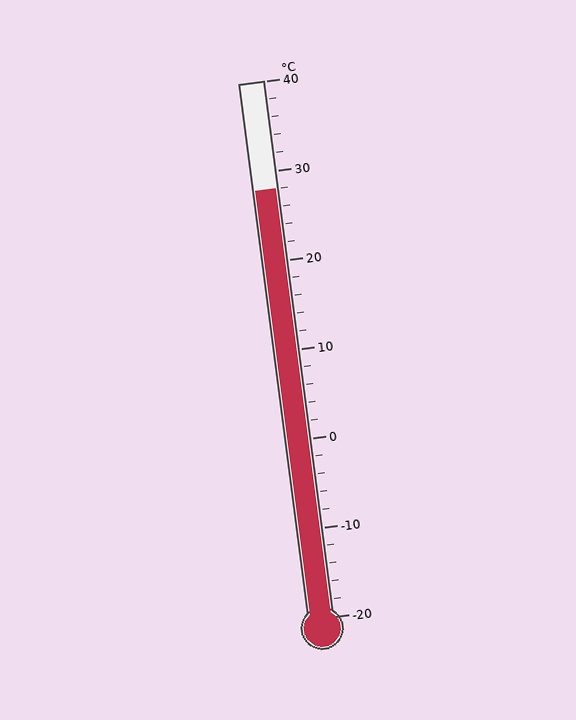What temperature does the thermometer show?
The thermometer shows approximately 28°C.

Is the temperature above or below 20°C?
The temperature is above 20°C.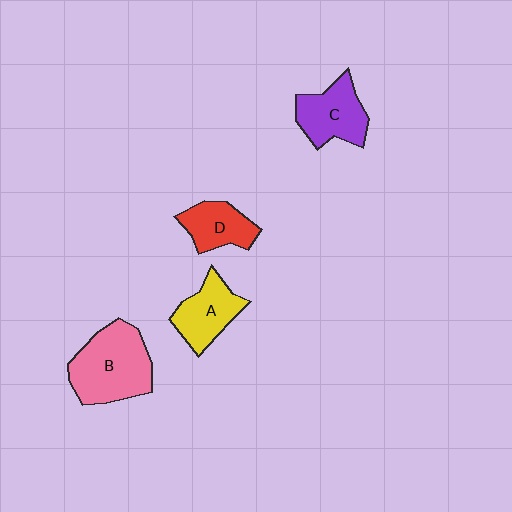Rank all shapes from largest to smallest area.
From largest to smallest: B (pink), C (purple), A (yellow), D (red).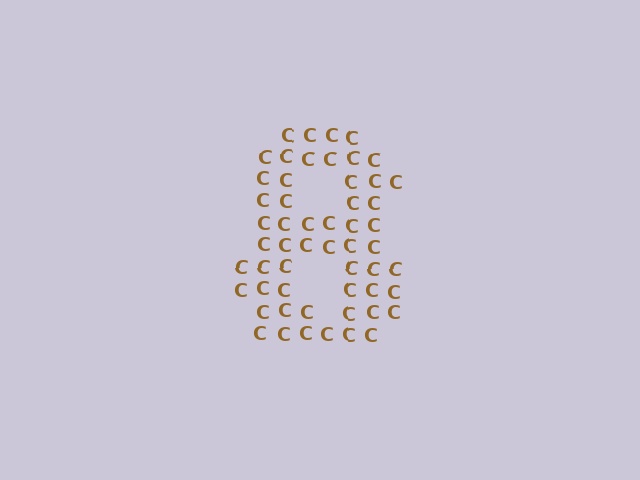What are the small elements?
The small elements are letter C's.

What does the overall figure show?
The overall figure shows the digit 8.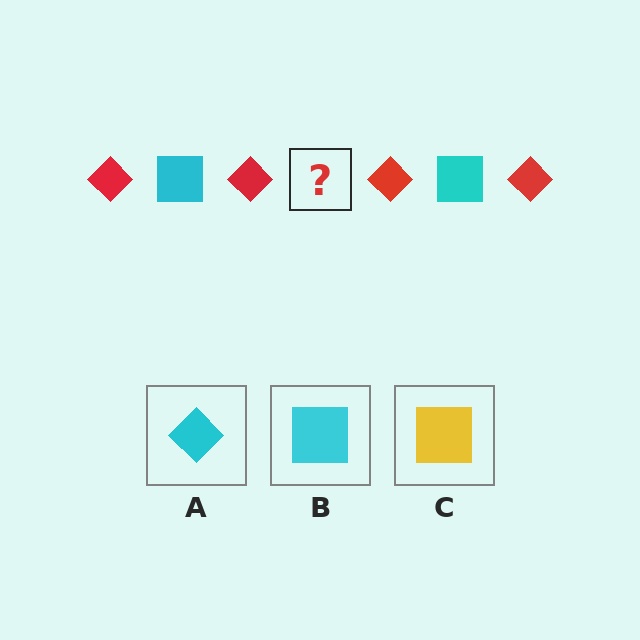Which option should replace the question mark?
Option B.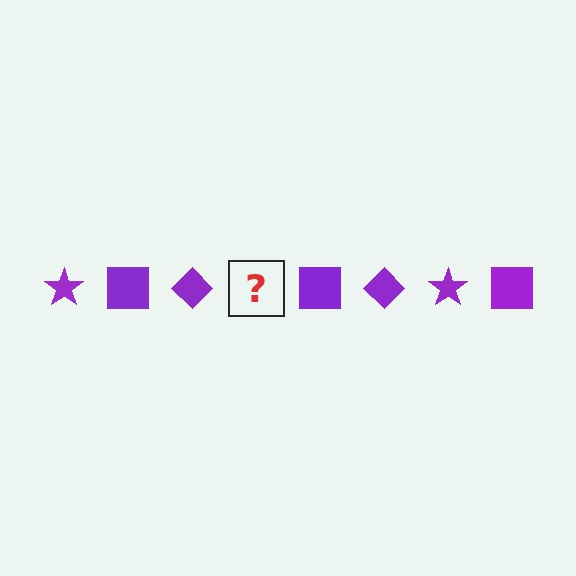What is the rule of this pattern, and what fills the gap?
The rule is that the pattern cycles through star, square, diamond shapes in purple. The gap should be filled with a purple star.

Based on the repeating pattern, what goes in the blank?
The blank should be a purple star.